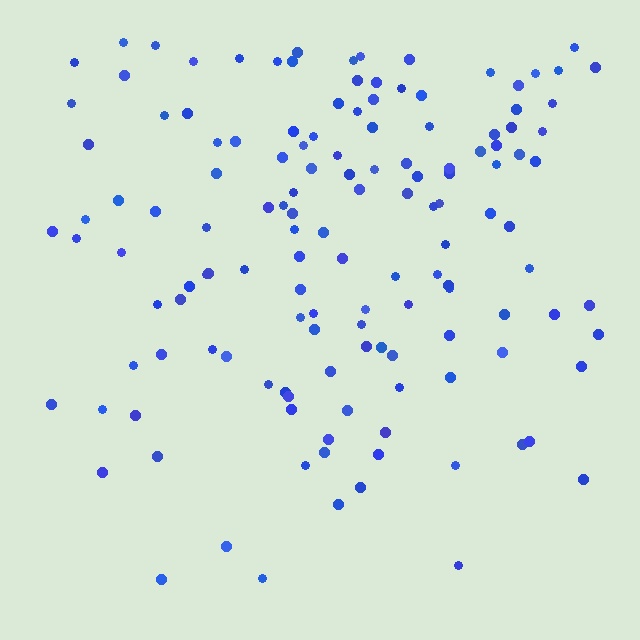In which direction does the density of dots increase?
From bottom to top, with the top side densest.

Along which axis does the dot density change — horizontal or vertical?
Vertical.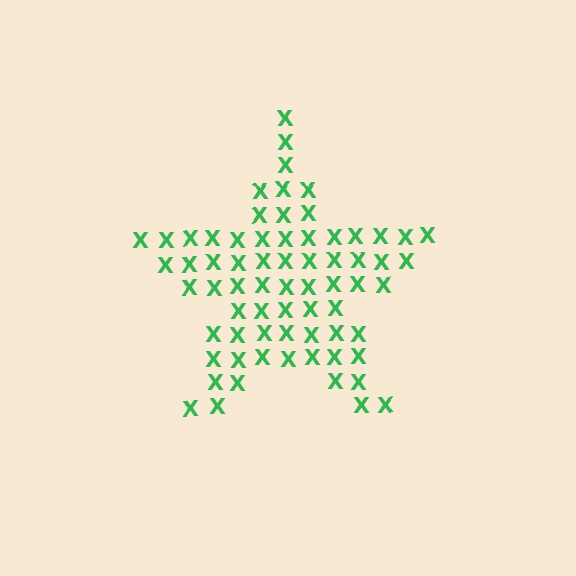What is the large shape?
The large shape is a star.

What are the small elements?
The small elements are letter X's.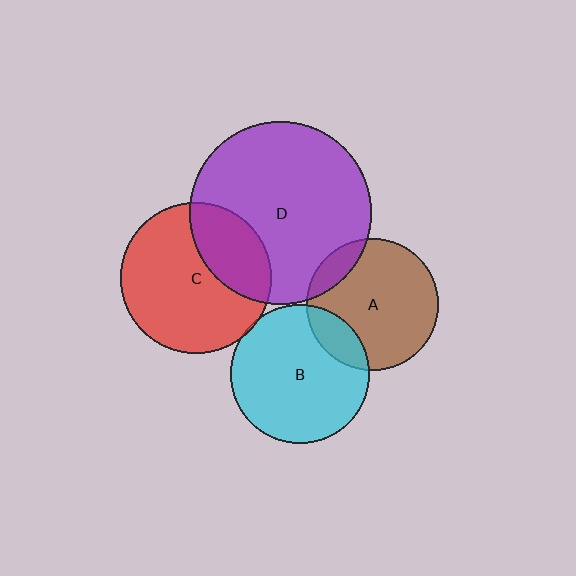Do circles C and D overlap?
Yes.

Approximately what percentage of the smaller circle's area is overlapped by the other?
Approximately 30%.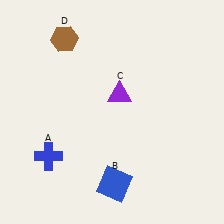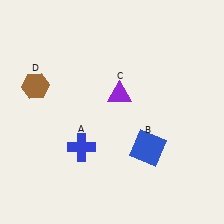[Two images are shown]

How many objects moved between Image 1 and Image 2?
3 objects moved between the two images.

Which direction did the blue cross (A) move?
The blue cross (A) moved right.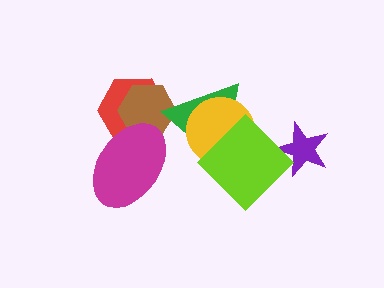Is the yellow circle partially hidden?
Yes, it is partially covered by another shape.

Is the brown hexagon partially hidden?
Yes, it is partially covered by another shape.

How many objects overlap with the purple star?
1 object overlaps with the purple star.